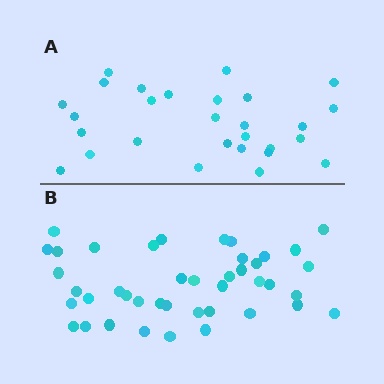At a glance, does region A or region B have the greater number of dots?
Region B (the bottom region) has more dots.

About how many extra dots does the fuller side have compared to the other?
Region B has approximately 15 more dots than region A.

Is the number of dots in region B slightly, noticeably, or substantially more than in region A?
Region B has substantially more. The ratio is roughly 1.5 to 1.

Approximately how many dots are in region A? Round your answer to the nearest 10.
About 30 dots. (The exact count is 28, which rounds to 30.)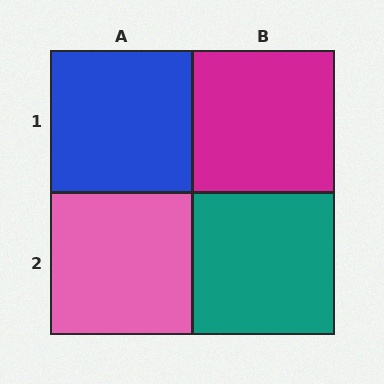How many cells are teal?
1 cell is teal.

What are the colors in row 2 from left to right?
Pink, teal.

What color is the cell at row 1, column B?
Magenta.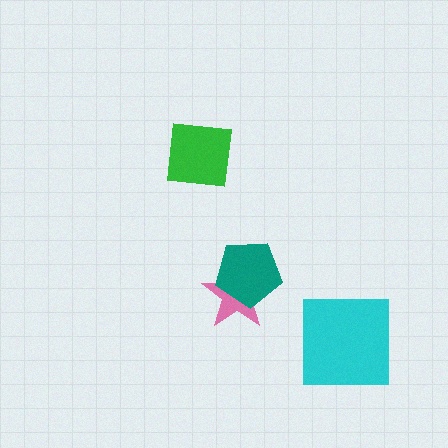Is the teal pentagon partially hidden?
No, no other shape covers it.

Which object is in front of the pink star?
The teal pentagon is in front of the pink star.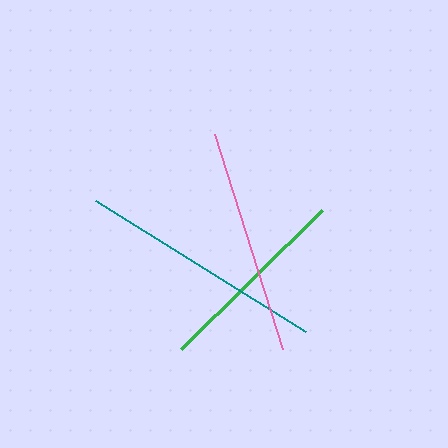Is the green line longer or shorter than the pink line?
The pink line is longer than the green line.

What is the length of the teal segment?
The teal segment is approximately 247 pixels long.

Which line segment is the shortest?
The green line is the shortest at approximately 198 pixels.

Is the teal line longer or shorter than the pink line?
The teal line is longer than the pink line.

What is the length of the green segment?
The green segment is approximately 198 pixels long.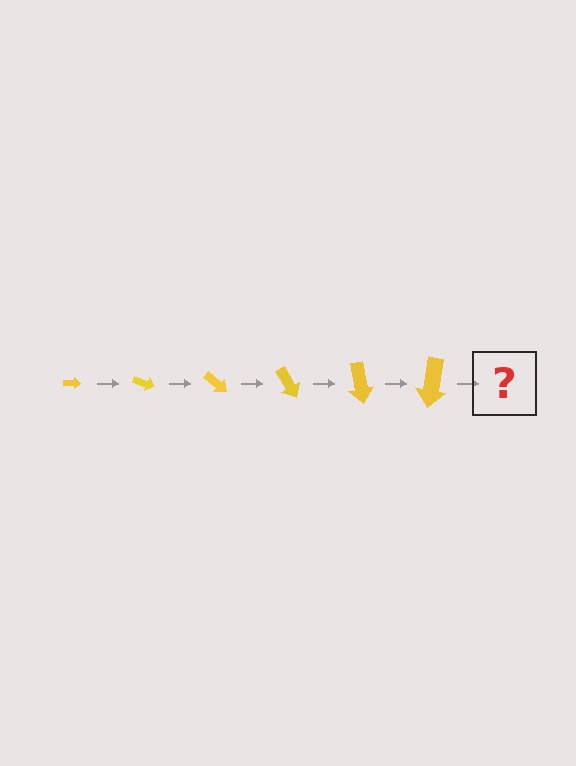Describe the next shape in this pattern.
It should be an arrow, larger than the previous one and rotated 120 degrees from the start.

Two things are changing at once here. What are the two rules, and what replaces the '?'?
The two rules are that the arrow grows larger each step and it rotates 20 degrees each step. The '?' should be an arrow, larger than the previous one and rotated 120 degrees from the start.